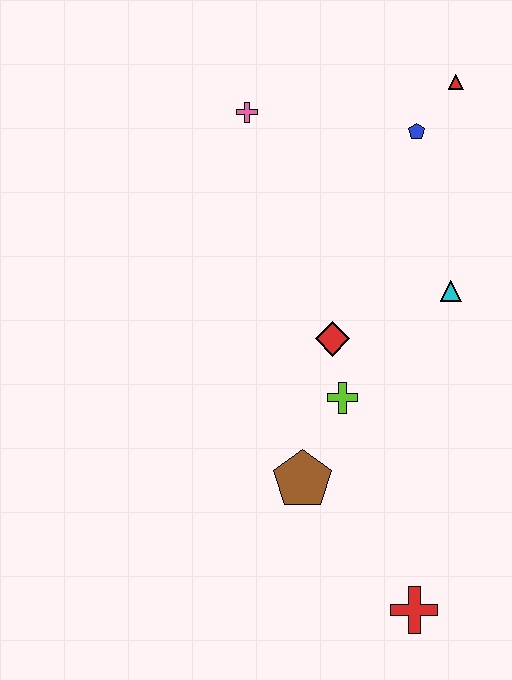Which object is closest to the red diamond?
The lime cross is closest to the red diamond.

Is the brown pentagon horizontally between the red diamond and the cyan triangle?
No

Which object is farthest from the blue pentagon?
The red cross is farthest from the blue pentagon.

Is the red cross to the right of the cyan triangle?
No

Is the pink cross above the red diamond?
Yes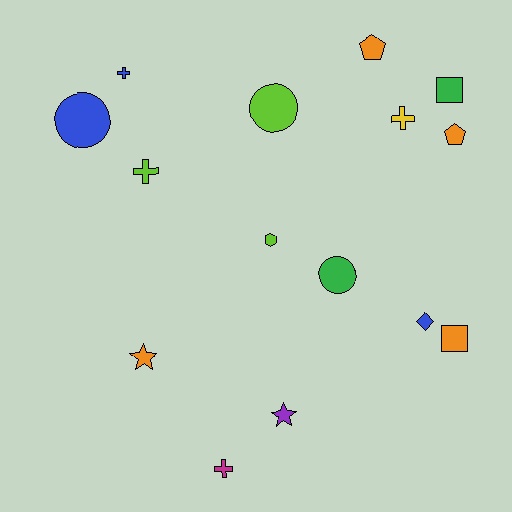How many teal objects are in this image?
There are no teal objects.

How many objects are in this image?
There are 15 objects.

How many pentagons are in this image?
There are 2 pentagons.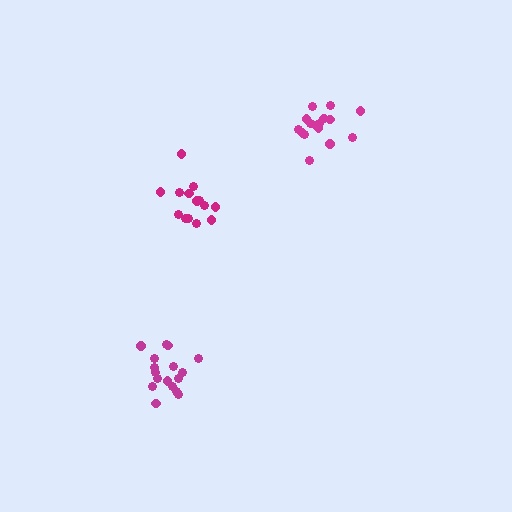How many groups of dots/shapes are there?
There are 3 groups.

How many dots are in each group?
Group 1: 16 dots, Group 2: 17 dots, Group 3: 14 dots (47 total).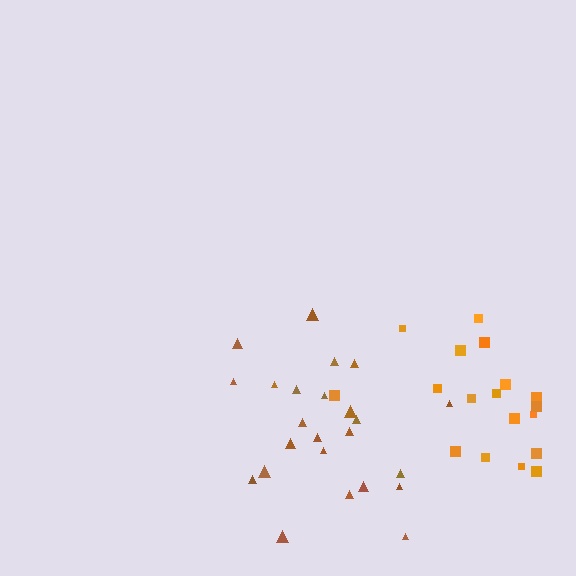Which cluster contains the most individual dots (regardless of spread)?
Brown (24).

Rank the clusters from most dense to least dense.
orange, brown.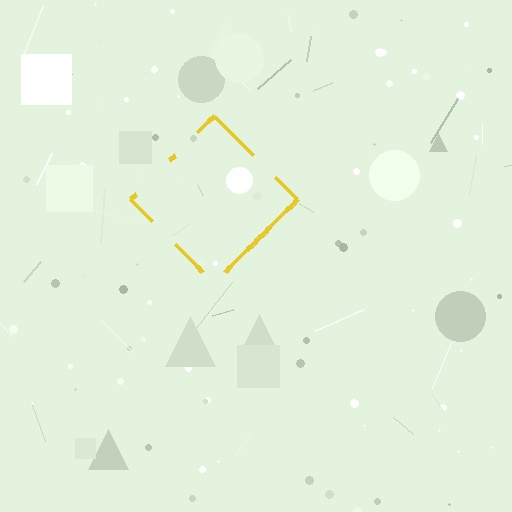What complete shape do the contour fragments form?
The contour fragments form a diamond.